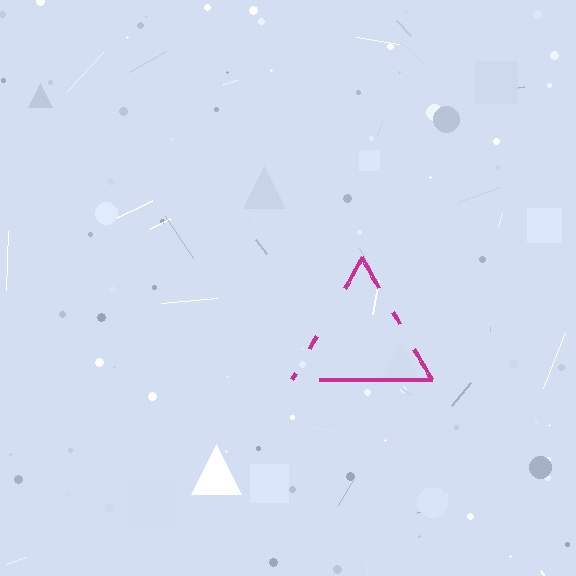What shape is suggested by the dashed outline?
The dashed outline suggests a triangle.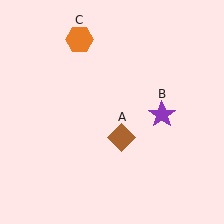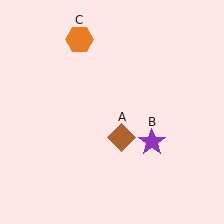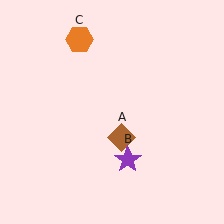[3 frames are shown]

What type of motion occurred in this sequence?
The purple star (object B) rotated clockwise around the center of the scene.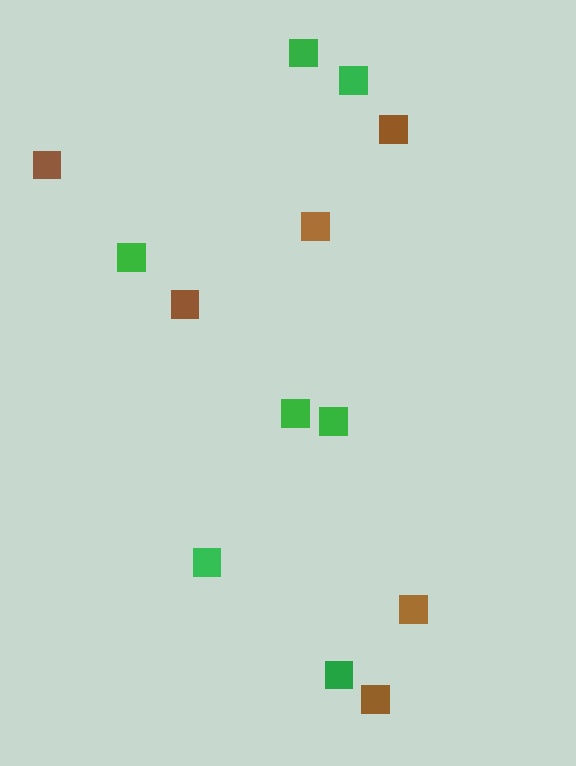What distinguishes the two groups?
There are 2 groups: one group of green squares (7) and one group of brown squares (6).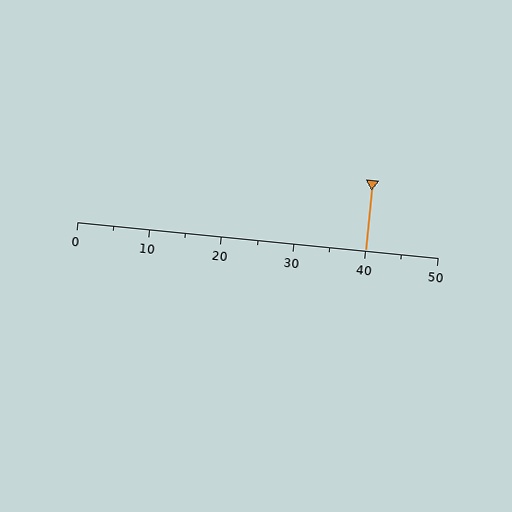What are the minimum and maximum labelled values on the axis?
The axis runs from 0 to 50.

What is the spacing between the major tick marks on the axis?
The major ticks are spaced 10 apart.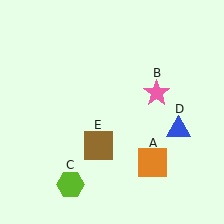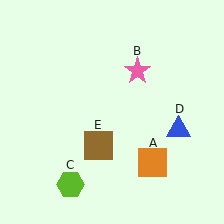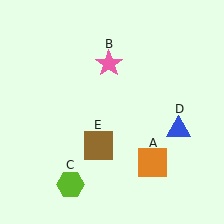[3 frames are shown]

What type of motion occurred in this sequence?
The pink star (object B) rotated counterclockwise around the center of the scene.